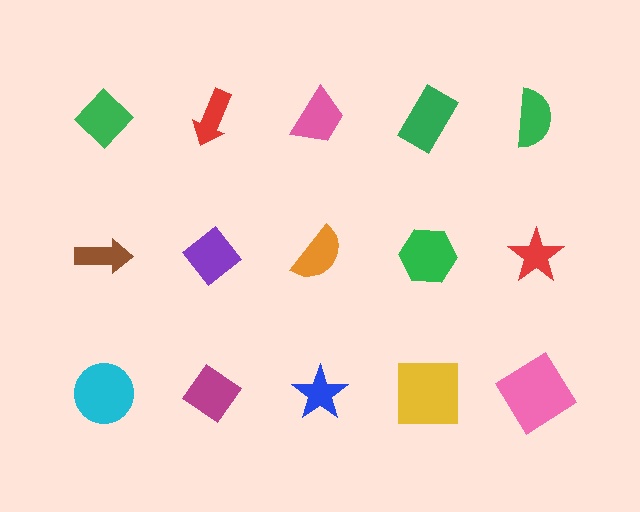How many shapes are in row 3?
5 shapes.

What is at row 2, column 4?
A green hexagon.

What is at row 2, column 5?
A red star.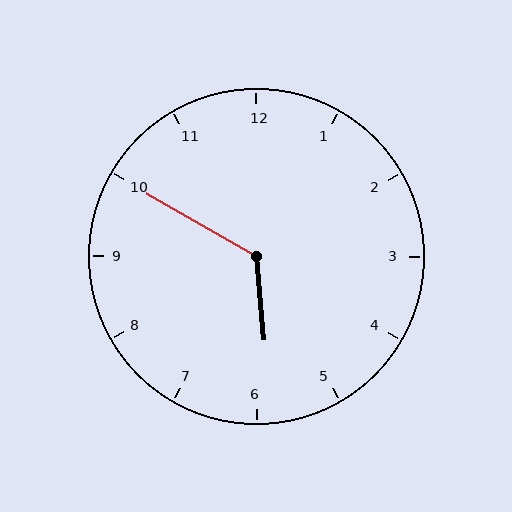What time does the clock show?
5:50.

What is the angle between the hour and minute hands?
Approximately 125 degrees.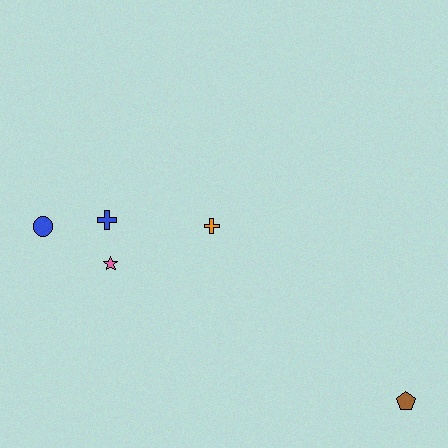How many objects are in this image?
There are 5 objects.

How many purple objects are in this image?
There are no purple objects.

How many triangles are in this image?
There are no triangles.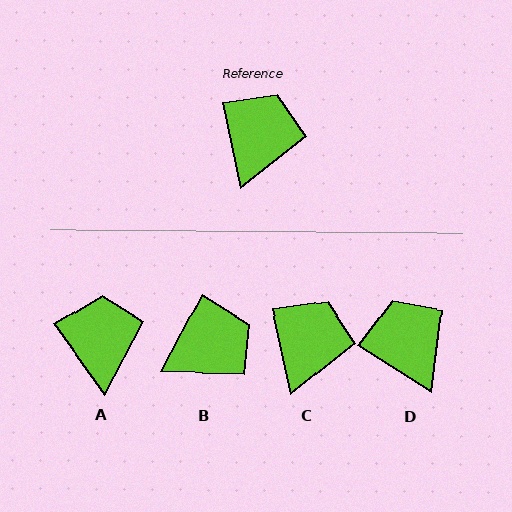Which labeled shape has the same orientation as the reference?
C.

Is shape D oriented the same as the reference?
No, it is off by about 45 degrees.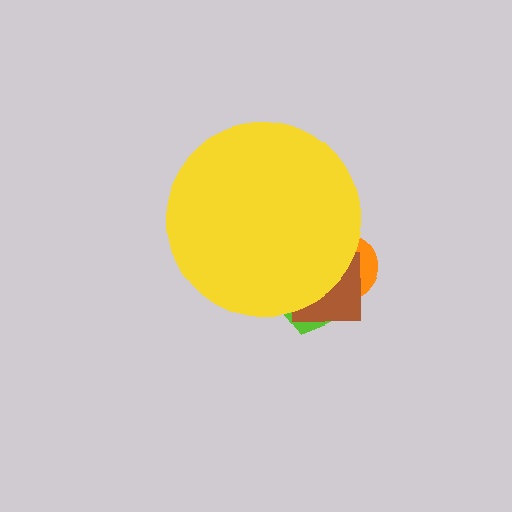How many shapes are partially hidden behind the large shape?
3 shapes are partially hidden.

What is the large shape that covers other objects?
A yellow circle.